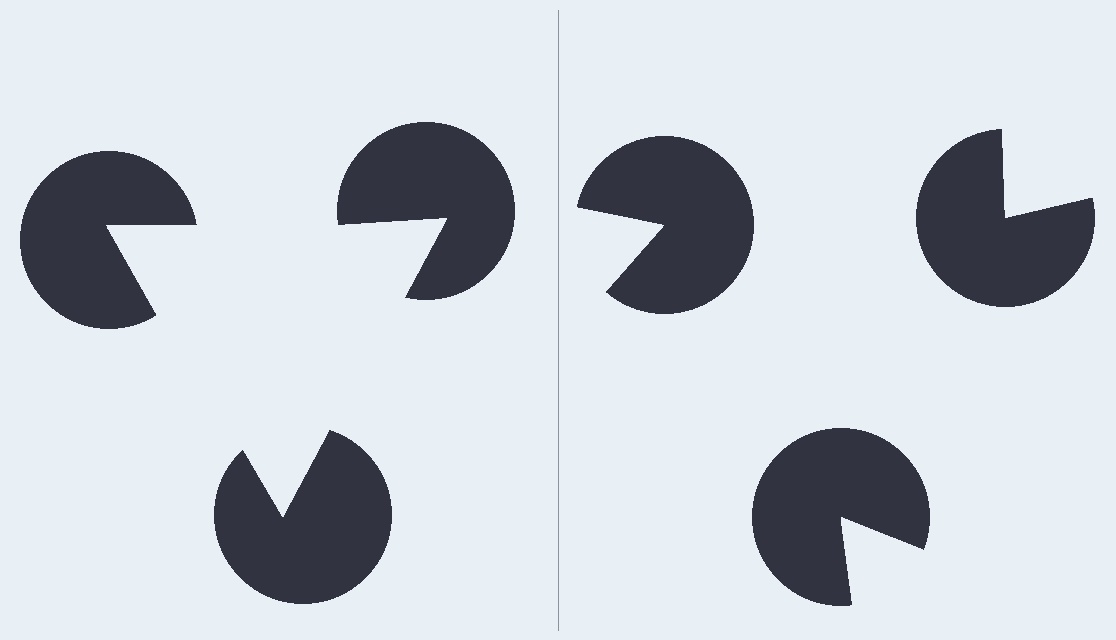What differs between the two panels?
The pac-man discs are positioned identically on both sides; only the wedge orientations differ. On the left they align to a triangle; on the right they are misaligned.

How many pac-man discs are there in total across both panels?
6 — 3 on each side.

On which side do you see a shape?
An illusory triangle appears on the left side. On the right side the wedge cuts are rotated, so no coherent shape forms.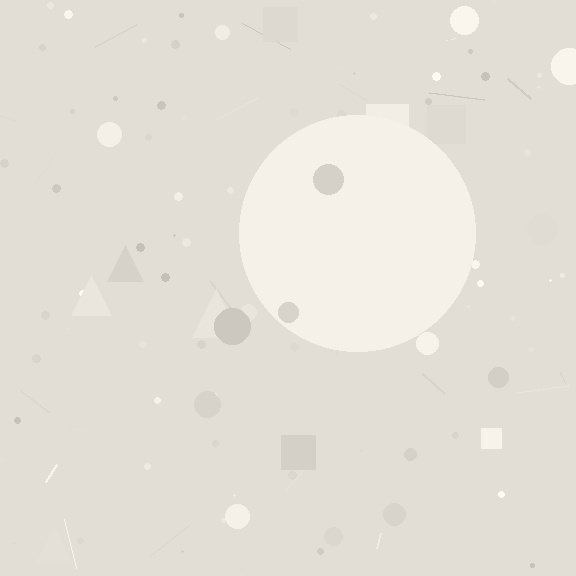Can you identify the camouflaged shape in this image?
The camouflaged shape is a circle.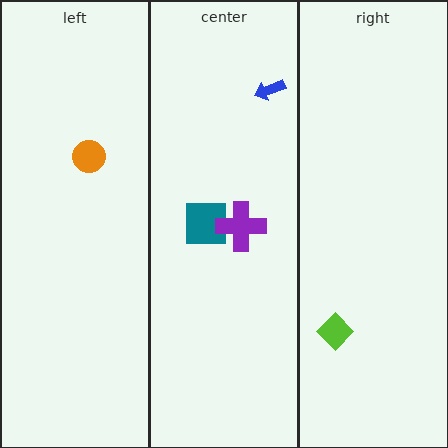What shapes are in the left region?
The orange circle.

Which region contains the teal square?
The center region.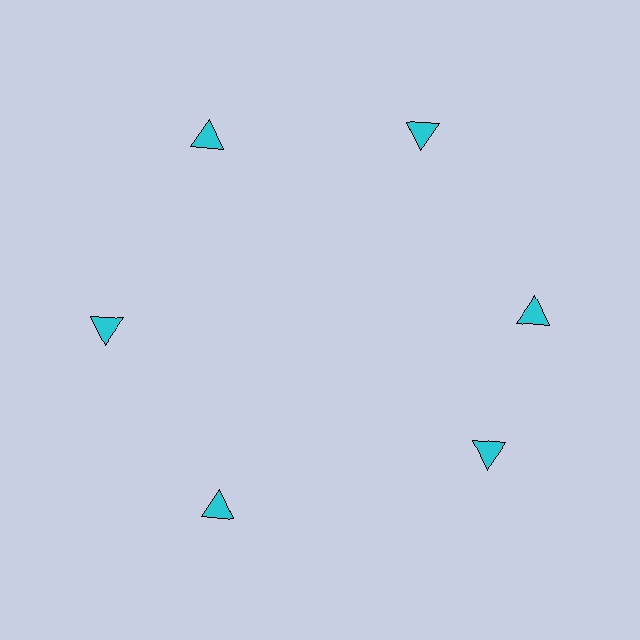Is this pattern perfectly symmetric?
No. The 6 cyan triangles are arranged in a ring, but one element near the 5 o'clock position is rotated out of alignment along the ring, breaking the 6-fold rotational symmetry.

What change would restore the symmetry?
The symmetry would be restored by rotating it back into even spacing with its neighbors so that all 6 triangles sit at equal angles and equal distance from the center.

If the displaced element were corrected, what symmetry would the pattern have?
It would have 6-fold rotational symmetry — the pattern would map onto itself every 60 degrees.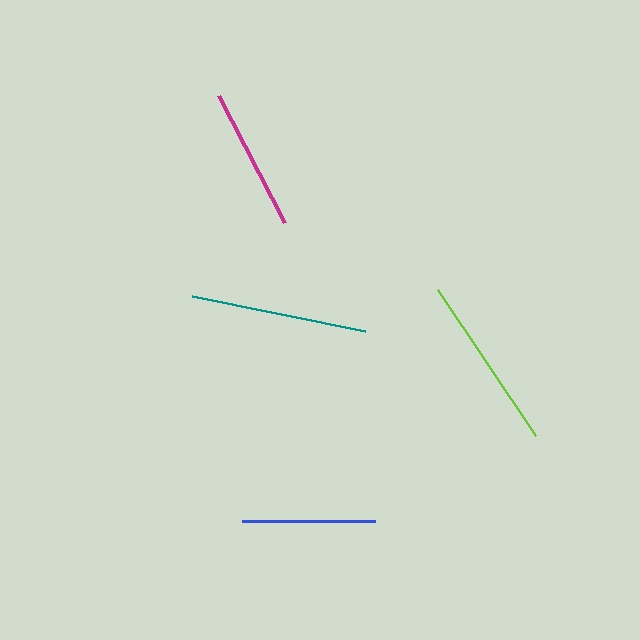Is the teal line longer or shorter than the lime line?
The teal line is longer than the lime line.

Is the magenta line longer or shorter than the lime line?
The lime line is longer than the magenta line.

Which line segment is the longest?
The teal line is the longest at approximately 177 pixels.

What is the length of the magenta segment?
The magenta segment is approximately 143 pixels long.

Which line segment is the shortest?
The blue line is the shortest at approximately 133 pixels.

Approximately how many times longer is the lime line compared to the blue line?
The lime line is approximately 1.3 times the length of the blue line.